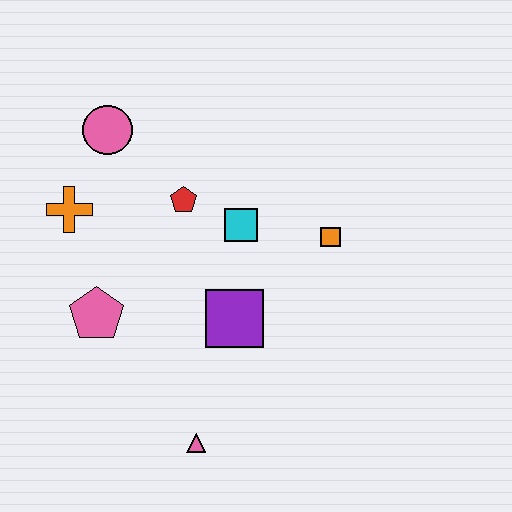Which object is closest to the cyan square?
The red pentagon is closest to the cyan square.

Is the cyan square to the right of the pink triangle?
Yes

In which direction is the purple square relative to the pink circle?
The purple square is below the pink circle.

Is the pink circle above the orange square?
Yes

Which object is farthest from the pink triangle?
The pink circle is farthest from the pink triangle.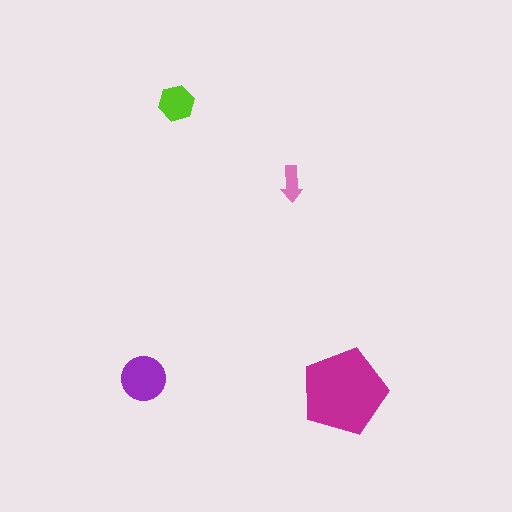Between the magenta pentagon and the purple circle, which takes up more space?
The magenta pentagon.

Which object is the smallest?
The pink arrow.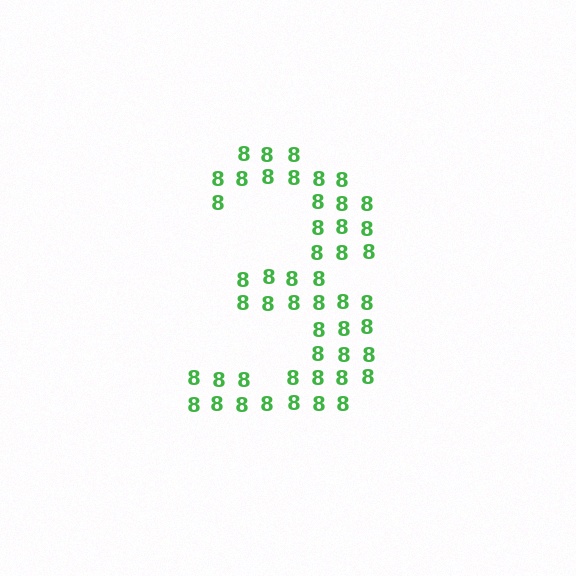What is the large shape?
The large shape is the digit 3.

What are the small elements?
The small elements are digit 8's.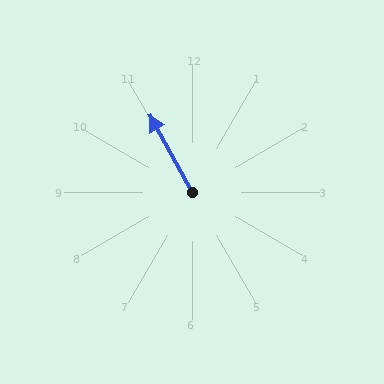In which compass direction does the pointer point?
Northwest.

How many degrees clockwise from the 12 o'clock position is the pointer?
Approximately 331 degrees.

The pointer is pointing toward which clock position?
Roughly 11 o'clock.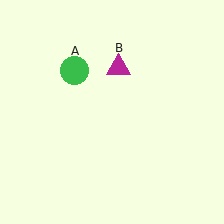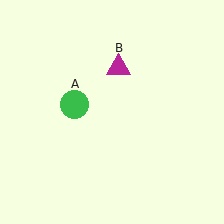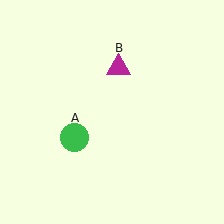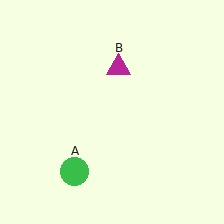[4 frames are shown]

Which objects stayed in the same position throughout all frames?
Magenta triangle (object B) remained stationary.